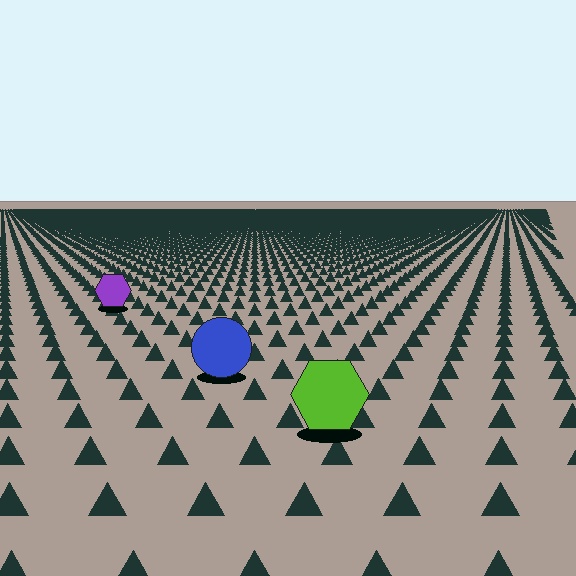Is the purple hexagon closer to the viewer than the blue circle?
No. The blue circle is closer — you can tell from the texture gradient: the ground texture is coarser near it.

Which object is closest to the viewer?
The lime hexagon is closest. The texture marks near it are larger and more spread out.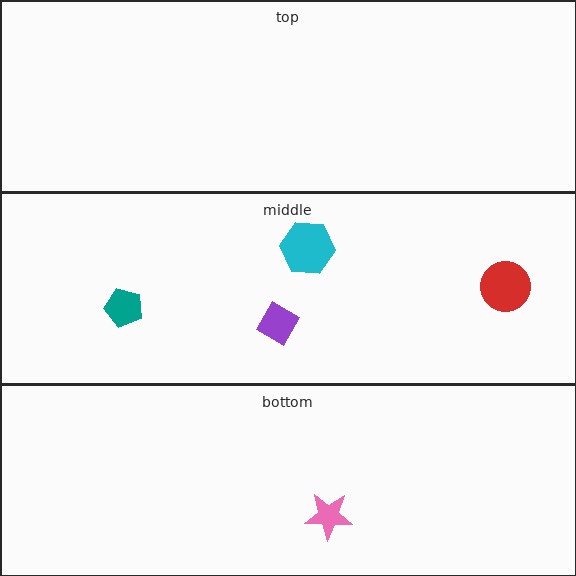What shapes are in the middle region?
The teal pentagon, the purple diamond, the red circle, the cyan hexagon.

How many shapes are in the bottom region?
1.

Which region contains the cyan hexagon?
The middle region.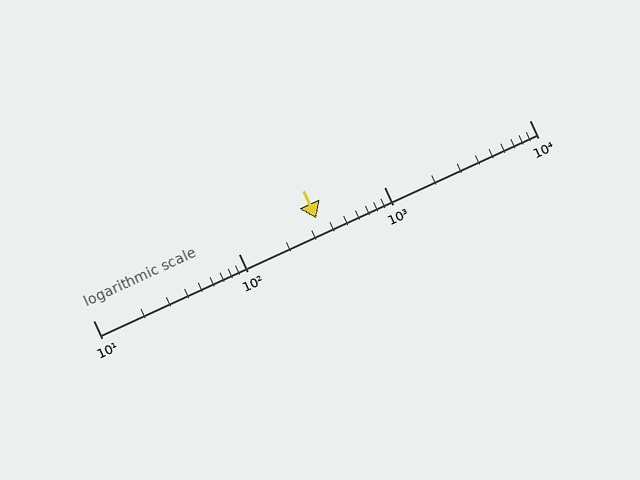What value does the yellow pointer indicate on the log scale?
The pointer indicates approximately 340.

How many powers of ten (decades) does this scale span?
The scale spans 3 decades, from 10 to 10000.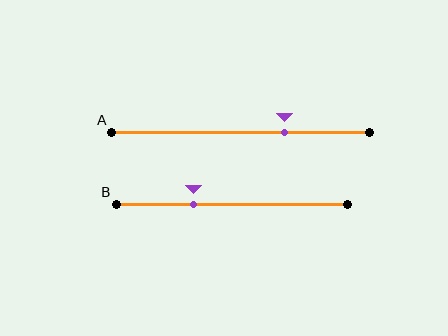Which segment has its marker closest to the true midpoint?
Segment B has its marker closest to the true midpoint.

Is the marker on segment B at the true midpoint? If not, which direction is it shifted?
No, the marker on segment B is shifted to the left by about 16% of the segment length.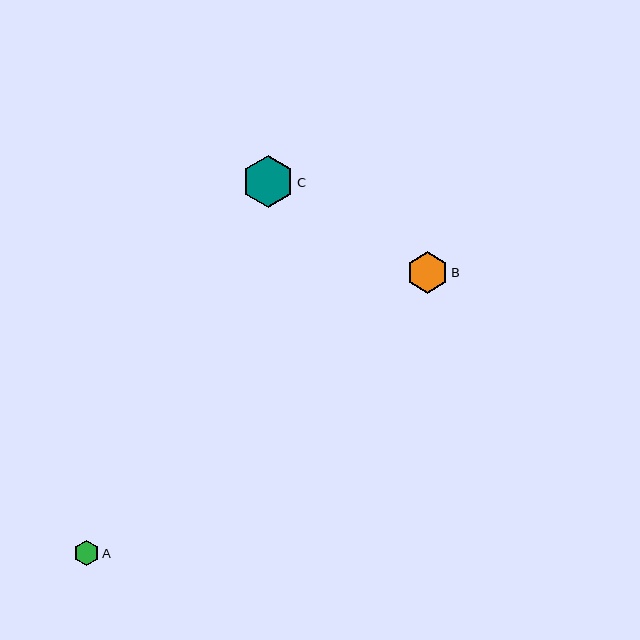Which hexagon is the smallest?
Hexagon A is the smallest with a size of approximately 25 pixels.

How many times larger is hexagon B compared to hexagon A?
Hexagon B is approximately 1.6 times the size of hexagon A.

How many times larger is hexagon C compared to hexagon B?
Hexagon C is approximately 1.2 times the size of hexagon B.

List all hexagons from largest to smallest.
From largest to smallest: C, B, A.